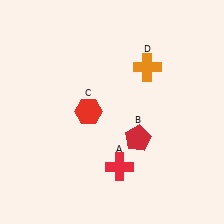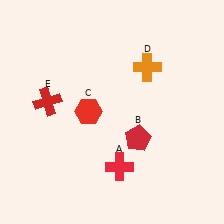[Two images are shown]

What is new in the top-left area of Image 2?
A red cross (E) was added in the top-left area of Image 2.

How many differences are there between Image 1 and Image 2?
There is 1 difference between the two images.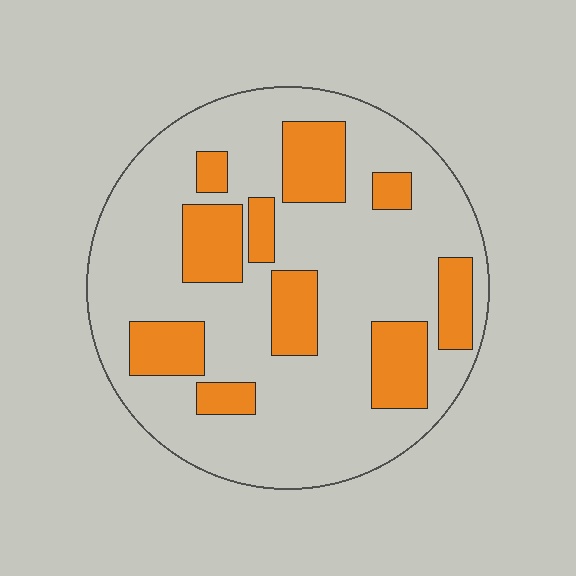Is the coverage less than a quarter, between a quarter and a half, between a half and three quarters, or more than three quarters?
Between a quarter and a half.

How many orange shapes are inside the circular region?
10.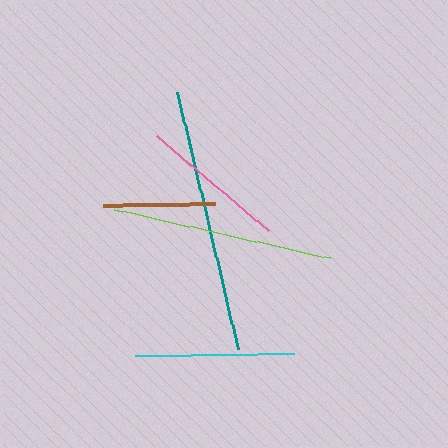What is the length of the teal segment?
The teal segment is approximately 264 pixels long.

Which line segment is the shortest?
The brown line is the shortest at approximately 113 pixels.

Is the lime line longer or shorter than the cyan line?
The lime line is longer than the cyan line.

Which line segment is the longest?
The teal line is the longest at approximately 264 pixels.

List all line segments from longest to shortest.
From longest to shortest: teal, lime, cyan, pink, brown.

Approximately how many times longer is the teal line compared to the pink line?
The teal line is approximately 1.8 times the length of the pink line.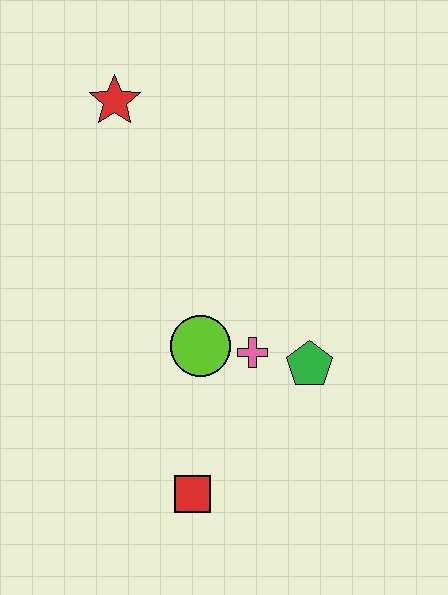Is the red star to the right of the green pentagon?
No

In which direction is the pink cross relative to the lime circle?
The pink cross is to the right of the lime circle.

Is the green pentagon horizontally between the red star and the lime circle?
No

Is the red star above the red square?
Yes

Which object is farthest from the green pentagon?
The red star is farthest from the green pentagon.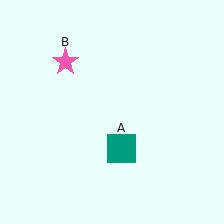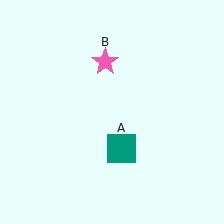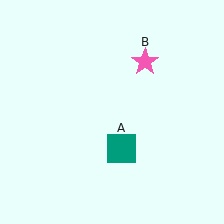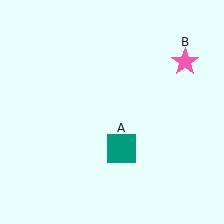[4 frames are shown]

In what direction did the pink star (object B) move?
The pink star (object B) moved right.